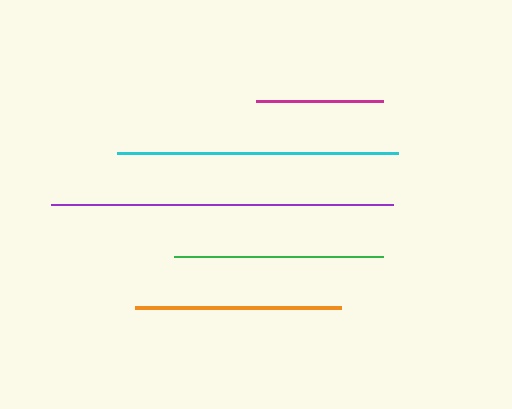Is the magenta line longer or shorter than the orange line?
The orange line is longer than the magenta line.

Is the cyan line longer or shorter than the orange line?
The cyan line is longer than the orange line.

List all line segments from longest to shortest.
From longest to shortest: purple, cyan, green, orange, magenta.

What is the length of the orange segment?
The orange segment is approximately 206 pixels long.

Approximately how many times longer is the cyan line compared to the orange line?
The cyan line is approximately 1.4 times the length of the orange line.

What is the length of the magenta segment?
The magenta segment is approximately 127 pixels long.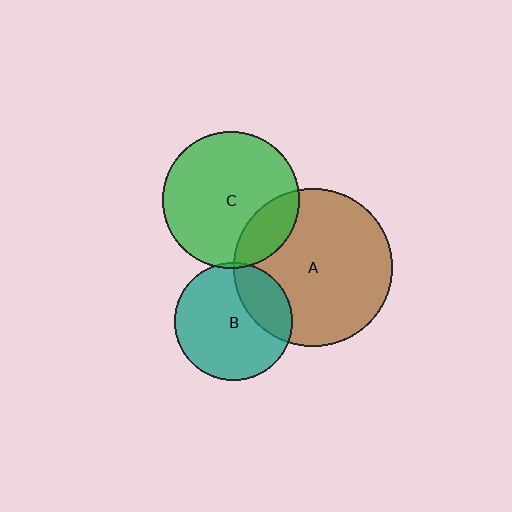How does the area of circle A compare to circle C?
Approximately 1.3 times.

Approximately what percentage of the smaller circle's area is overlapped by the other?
Approximately 25%.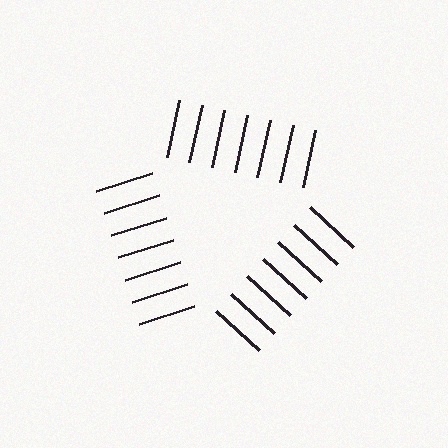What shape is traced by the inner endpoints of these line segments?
An illusory triangle — the line segments terminate on its edges but no continuous stroke is drawn.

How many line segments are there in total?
21 — 7 along each of the 3 edges.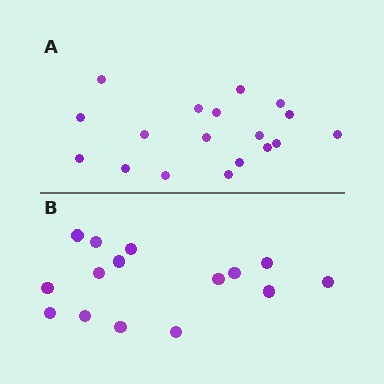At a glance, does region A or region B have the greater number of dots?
Region A (the top region) has more dots.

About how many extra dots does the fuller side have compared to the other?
Region A has just a few more — roughly 2 or 3 more dots than region B.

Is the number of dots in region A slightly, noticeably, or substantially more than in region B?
Region A has only slightly more — the two regions are fairly close. The ratio is roughly 1.2 to 1.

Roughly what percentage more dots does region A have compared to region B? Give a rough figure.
About 20% more.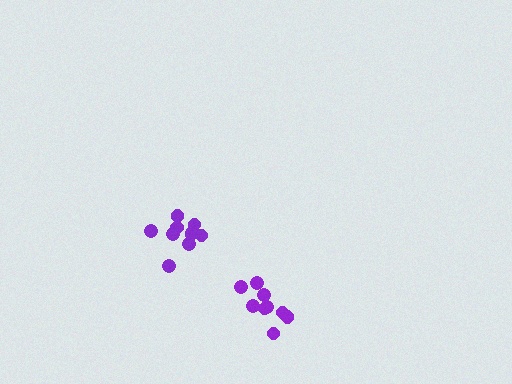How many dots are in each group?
Group 1: 10 dots, Group 2: 9 dots (19 total).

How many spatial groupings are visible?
There are 2 spatial groupings.